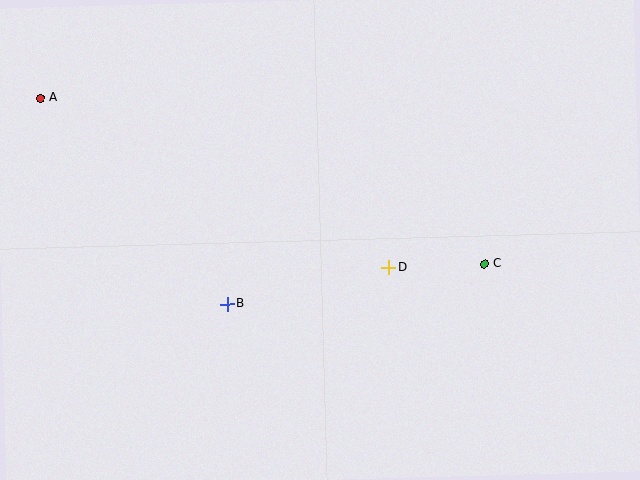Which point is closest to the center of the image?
Point D at (389, 267) is closest to the center.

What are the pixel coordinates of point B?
Point B is at (227, 304).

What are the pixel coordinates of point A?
Point A is at (40, 98).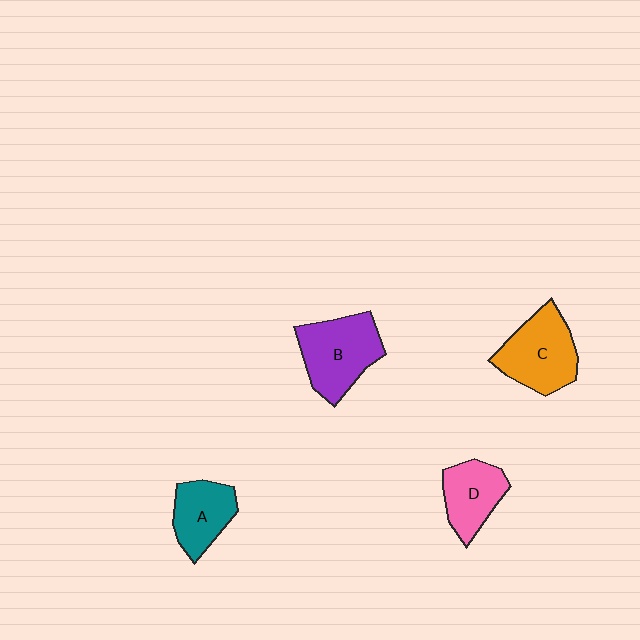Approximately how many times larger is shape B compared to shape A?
Approximately 1.4 times.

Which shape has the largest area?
Shape B (purple).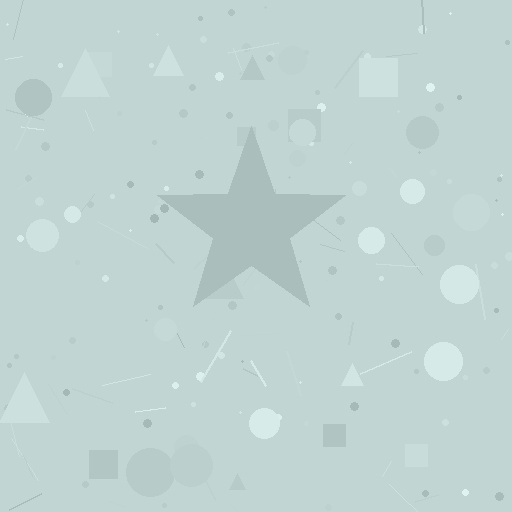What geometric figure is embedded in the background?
A star is embedded in the background.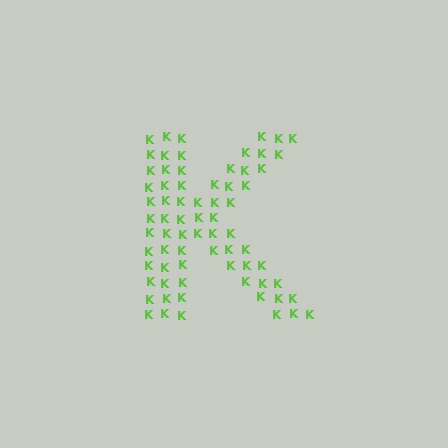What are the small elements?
The small elements are letter K's.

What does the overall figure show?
The overall figure shows the letter K.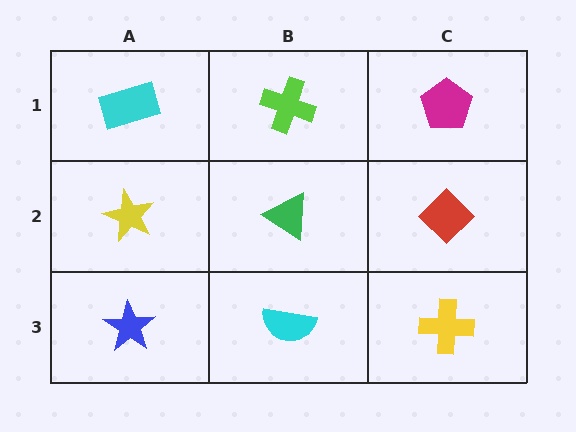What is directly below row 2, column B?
A cyan semicircle.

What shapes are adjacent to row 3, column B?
A green triangle (row 2, column B), a blue star (row 3, column A), a yellow cross (row 3, column C).